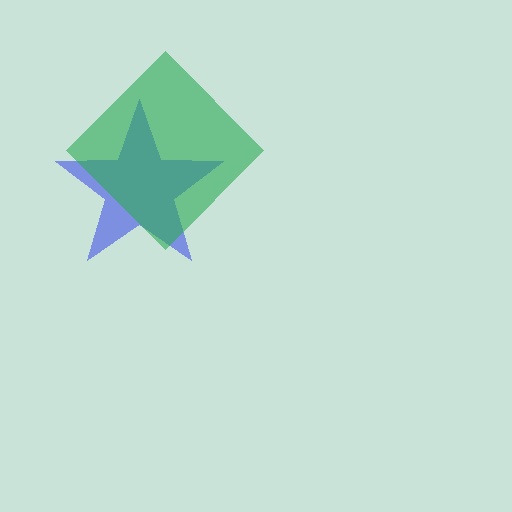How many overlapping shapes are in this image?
There are 2 overlapping shapes in the image.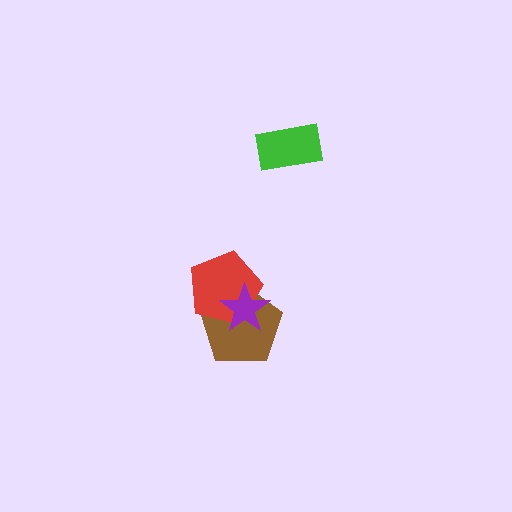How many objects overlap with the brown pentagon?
2 objects overlap with the brown pentagon.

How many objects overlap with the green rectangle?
0 objects overlap with the green rectangle.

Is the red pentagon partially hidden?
Yes, it is partially covered by another shape.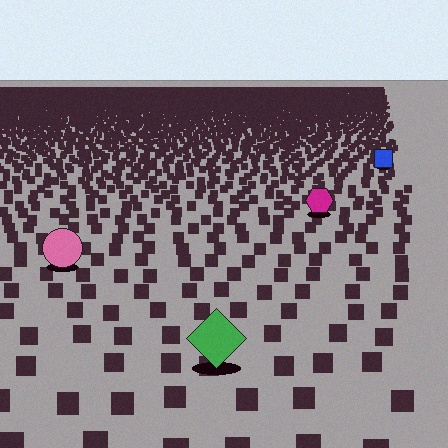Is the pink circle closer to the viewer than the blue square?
Yes. The pink circle is closer — you can tell from the texture gradient: the ground texture is coarser near it.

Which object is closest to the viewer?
The green diamond is closest. The texture marks near it are larger and more spread out.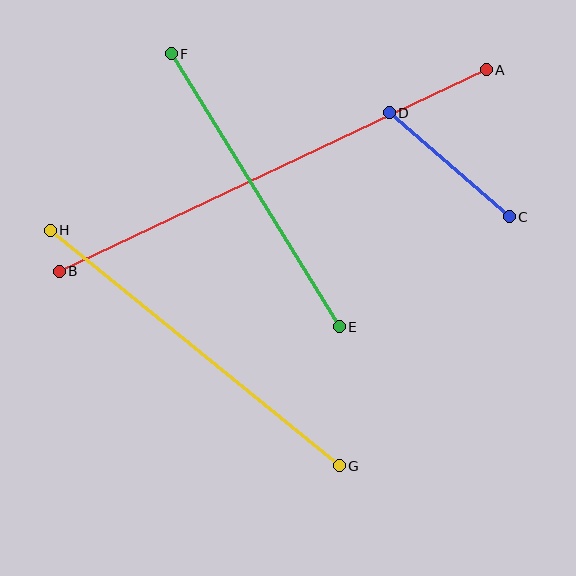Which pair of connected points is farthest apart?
Points A and B are farthest apart.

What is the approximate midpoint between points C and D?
The midpoint is at approximately (449, 165) pixels.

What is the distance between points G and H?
The distance is approximately 373 pixels.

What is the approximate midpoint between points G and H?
The midpoint is at approximately (195, 348) pixels.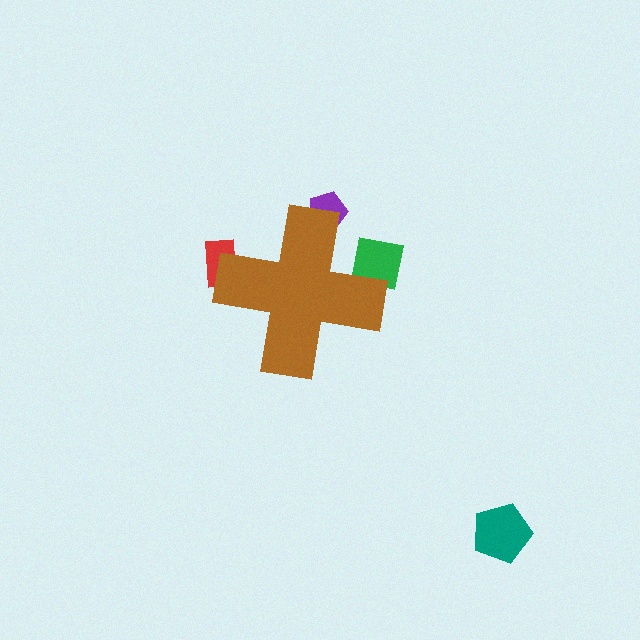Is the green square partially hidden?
Yes, the green square is partially hidden behind the brown cross.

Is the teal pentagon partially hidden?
No, the teal pentagon is fully visible.